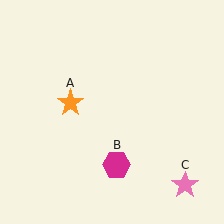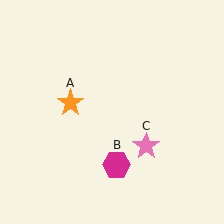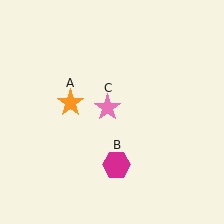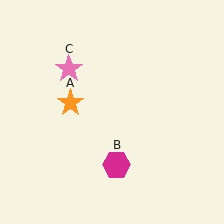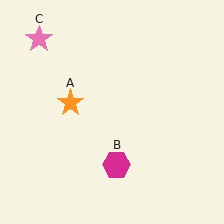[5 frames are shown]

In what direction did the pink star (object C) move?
The pink star (object C) moved up and to the left.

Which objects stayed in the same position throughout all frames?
Orange star (object A) and magenta hexagon (object B) remained stationary.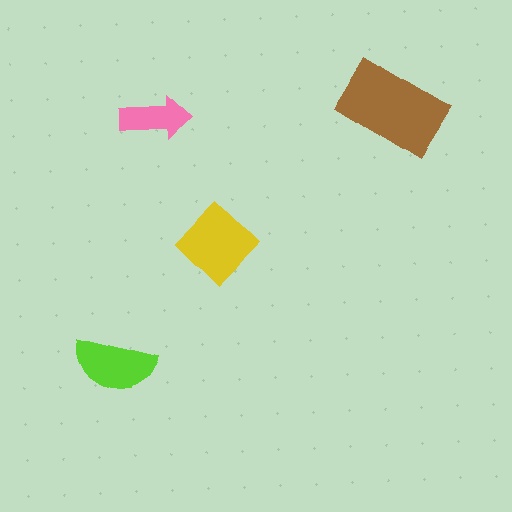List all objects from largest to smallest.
The brown rectangle, the yellow diamond, the lime semicircle, the pink arrow.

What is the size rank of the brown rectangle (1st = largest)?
1st.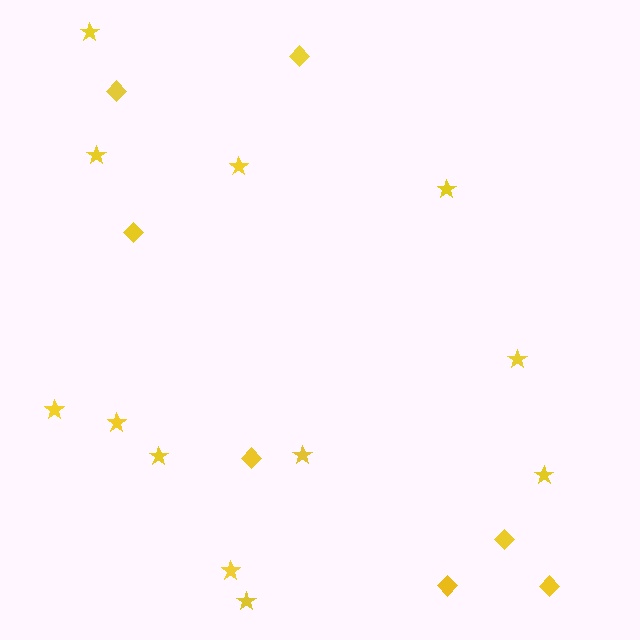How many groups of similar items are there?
There are 2 groups: one group of stars (12) and one group of diamonds (7).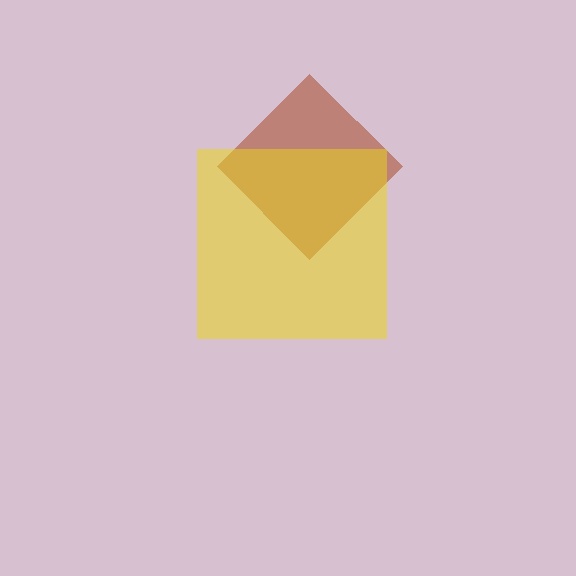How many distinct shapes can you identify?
There are 2 distinct shapes: a brown diamond, a yellow square.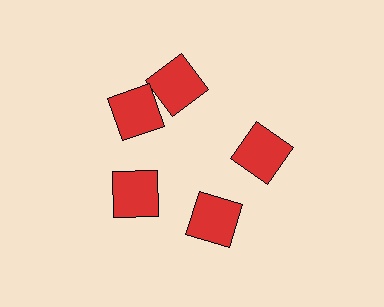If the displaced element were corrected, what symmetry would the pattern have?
It would have 5-fold rotational symmetry — the pattern would map onto itself every 72 degrees.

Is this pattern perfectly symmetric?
No. The 5 red squares are arranged in a ring, but one element near the 1 o'clock position is rotated out of alignment along the ring, breaking the 5-fold rotational symmetry.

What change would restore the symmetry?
The symmetry would be restored by rotating it back into even spacing with its neighbors so that all 5 squares sit at equal angles and equal distance from the center.